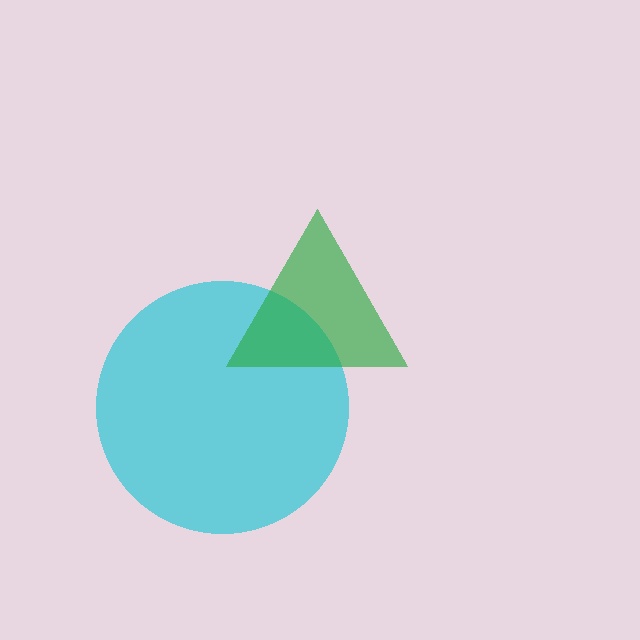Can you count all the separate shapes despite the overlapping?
Yes, there are 2 separate shapes.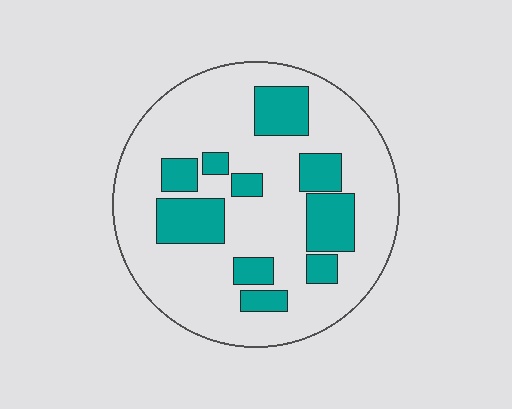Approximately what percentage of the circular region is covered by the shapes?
Approximately 25%.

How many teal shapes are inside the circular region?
10.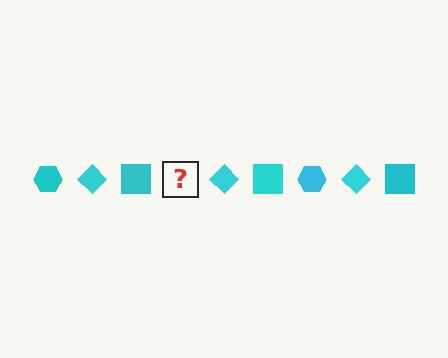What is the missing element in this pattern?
The missing element is a cyan hexagon.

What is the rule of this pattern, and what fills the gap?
The rule is that the pattern cycles through hexagon, diamond, square shapes in cyan. The gap should be filled with a cyan hexagon.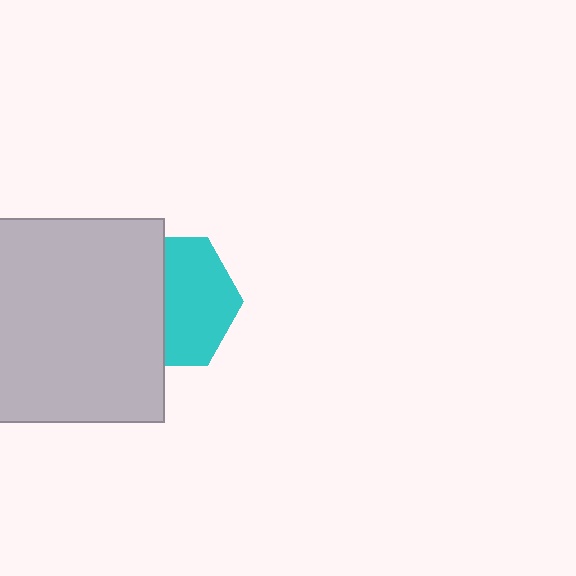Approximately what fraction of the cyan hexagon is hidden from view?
Roughly 46% of the cyan hexagon is hidden behind the light gray square.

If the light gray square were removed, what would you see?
You would see the complete cyan hexagon.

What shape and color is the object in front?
The object in front is a light gray square.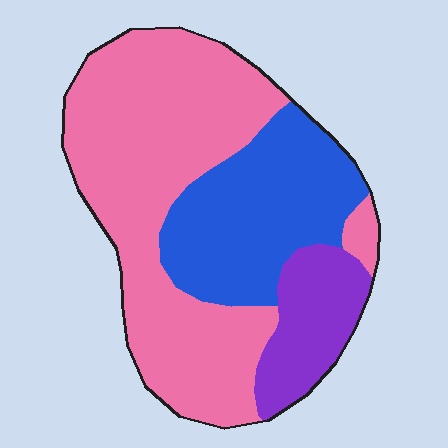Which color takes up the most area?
Pink, at roughly 55%.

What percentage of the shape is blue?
Blue covers around 30% of the shape.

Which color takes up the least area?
Purple, at roughly 15%.